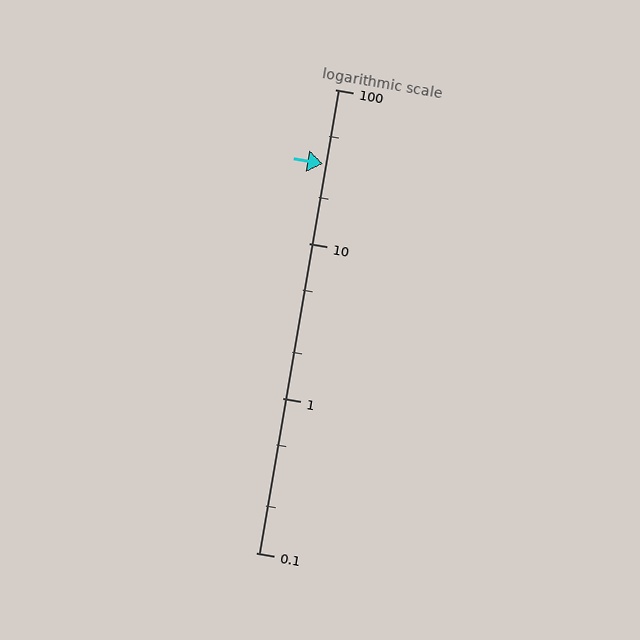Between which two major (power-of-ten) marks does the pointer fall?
The pointer is between 10 and 100.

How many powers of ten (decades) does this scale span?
The scale spans 3 decades, from 0.1 to 100.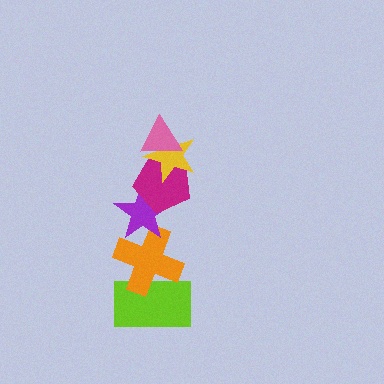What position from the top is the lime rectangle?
The lime rectangle is 6th from the top.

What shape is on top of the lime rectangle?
The orange cross is on top of the lime rectangle.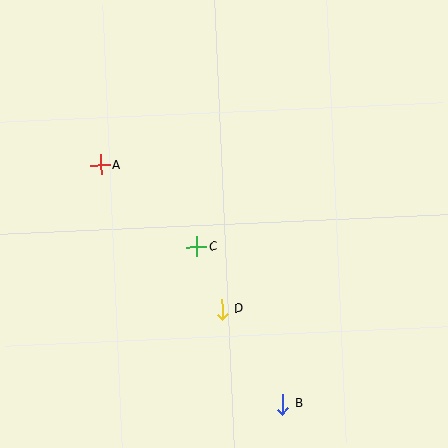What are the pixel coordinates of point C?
Point C is at (197, 247).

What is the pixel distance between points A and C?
The distance between A and C is 126 pixels.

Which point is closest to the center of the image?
Point C at (197, 247) is closest to the center.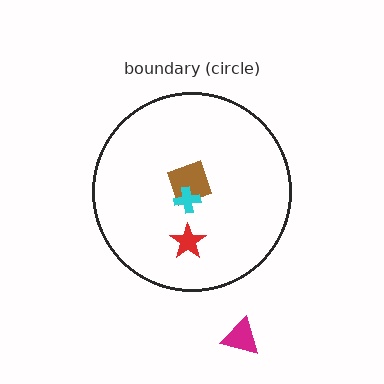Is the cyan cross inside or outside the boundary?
Inside.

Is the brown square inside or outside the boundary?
Inside.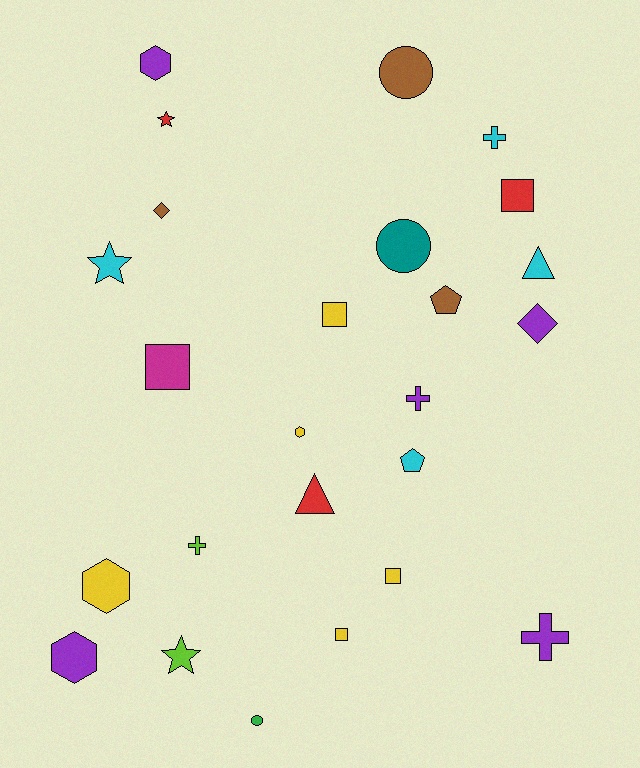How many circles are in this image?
There are 3 circles.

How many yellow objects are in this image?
There are 5 yellow objects.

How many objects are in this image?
There are 25 objects.